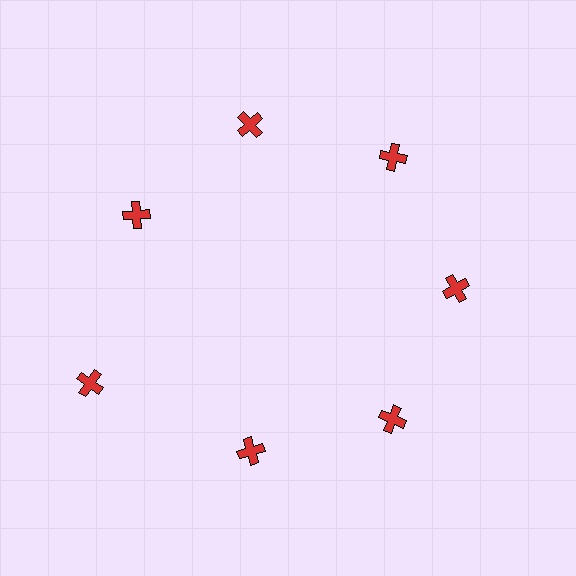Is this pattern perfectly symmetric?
No. The 7 red crosses are arranged in a ring, but one element near the 8 o'clock position is pushed outward from the center, breaking the 7-fold rotational symmetry.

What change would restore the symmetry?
The symmetry would be restored by moving it inward, back onto the ring so that all 7 crosses sit at equal angles and equal distance from the center.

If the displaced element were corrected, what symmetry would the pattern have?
It would have 7-fold rotational symmetry — the pattern would map onto itself every 51 degrees.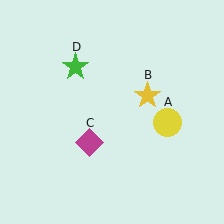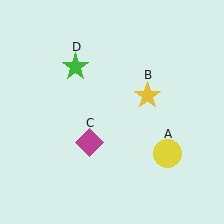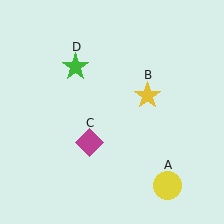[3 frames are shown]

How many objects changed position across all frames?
1 object changed position: yellow circle (object A).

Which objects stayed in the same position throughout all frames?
Yellow star (object B) and magenta diamond (object C) and green star (object D) remained stationary.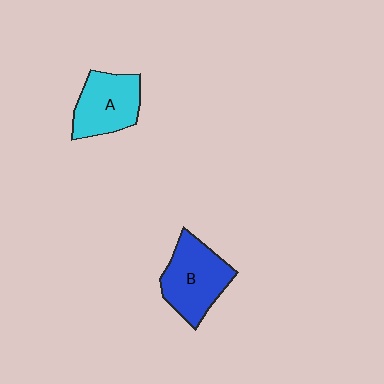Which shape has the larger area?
Shape B (blue).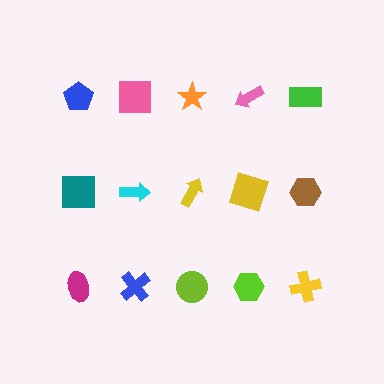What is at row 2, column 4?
A yellow square.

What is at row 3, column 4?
A lime hexagon.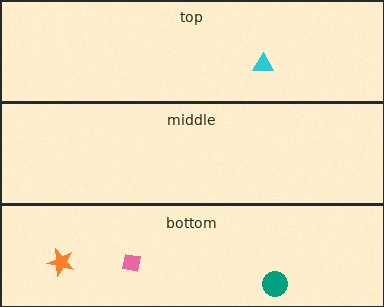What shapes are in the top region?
The cyan triangle.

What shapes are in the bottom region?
The pink square, the orange star, the teal circle.